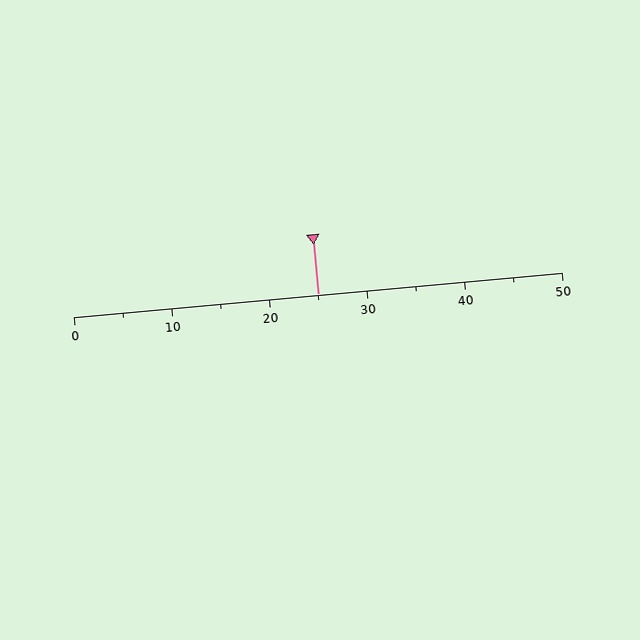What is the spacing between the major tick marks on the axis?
The major ticks are spaced 10 apart.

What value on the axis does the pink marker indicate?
The marker indicates approximately 25.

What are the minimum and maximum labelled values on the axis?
The axis runs from 0 to 50.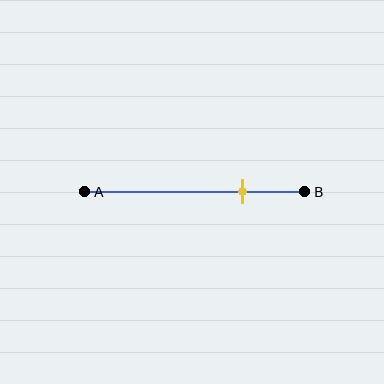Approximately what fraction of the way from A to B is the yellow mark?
The yellow mark is approximately 70% of the way from A to B.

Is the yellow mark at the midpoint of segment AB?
No, the mark is at about 70% from A, not at the 50% midpoint.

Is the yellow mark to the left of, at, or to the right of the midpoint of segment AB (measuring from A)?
The yellow mark is to the right of the midpoint of segment AB.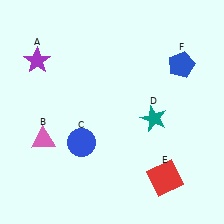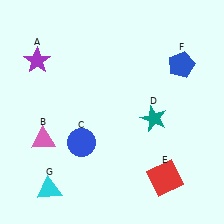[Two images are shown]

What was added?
A cyan triangle (G) was added in Image 2.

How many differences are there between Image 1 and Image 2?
There is 1 difference between the two images.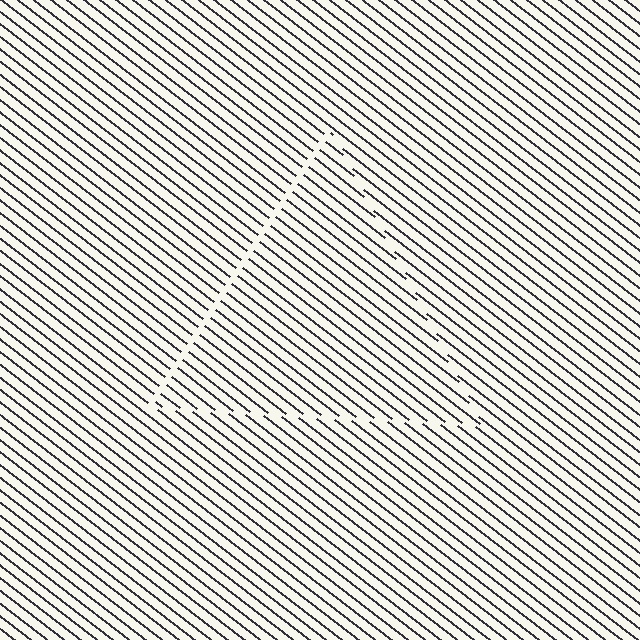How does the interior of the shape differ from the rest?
The interior of the shape contains the same grating, shifted by half a period — the contour is defined by the phase discontinuity where line-ends from the inner and outer gratings abut.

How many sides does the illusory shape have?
3 sides — the line-ends trace a triangle.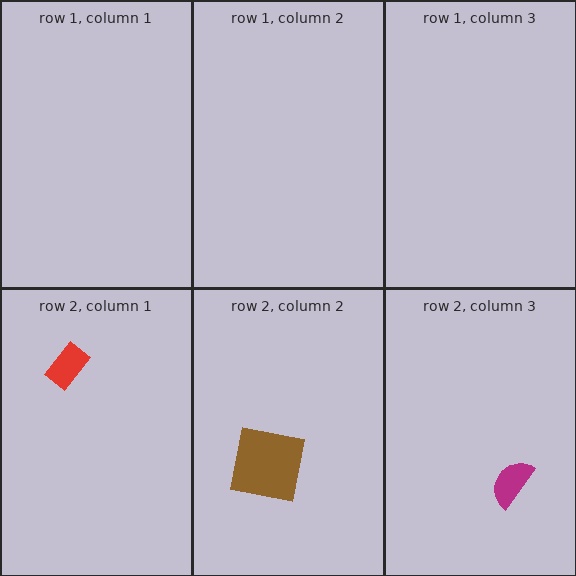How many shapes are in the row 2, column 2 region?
1.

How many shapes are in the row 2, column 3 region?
1.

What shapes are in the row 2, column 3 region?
The magenta semicircle.